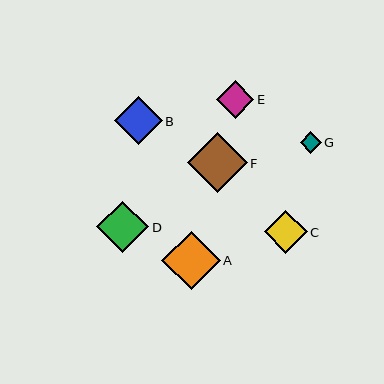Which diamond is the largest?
Diamond F is the largest with a size of approximately 60 pixels.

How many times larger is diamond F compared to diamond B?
Diamond F is approximately 1.2 times the size of diamond B.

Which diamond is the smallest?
Diamond G is the smallest with a size of approximately 21 pixels.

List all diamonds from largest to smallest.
From largest to smallest: F, A, D, B, C, E, G.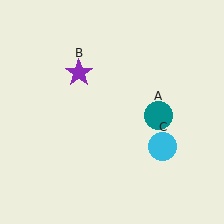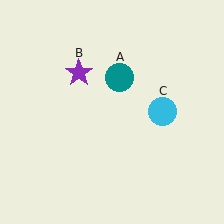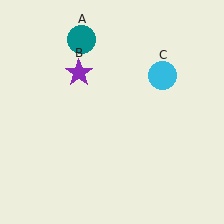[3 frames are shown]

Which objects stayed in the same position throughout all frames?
Purple star (object B) remained stationary.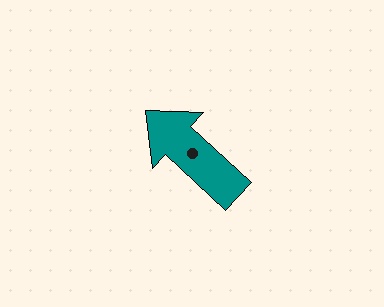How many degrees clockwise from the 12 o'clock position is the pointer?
Approximately 313 degrees.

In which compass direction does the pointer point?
Northwest.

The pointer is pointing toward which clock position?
Roughly 10 o'clock.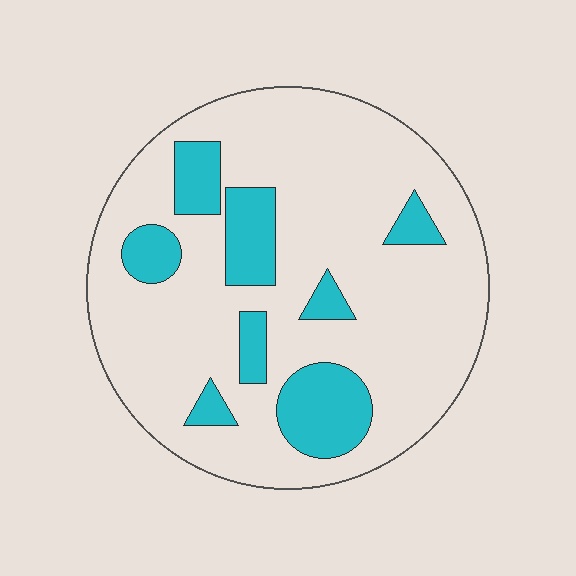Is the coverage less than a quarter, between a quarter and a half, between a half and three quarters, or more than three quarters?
Less than a quarter.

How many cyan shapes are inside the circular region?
8.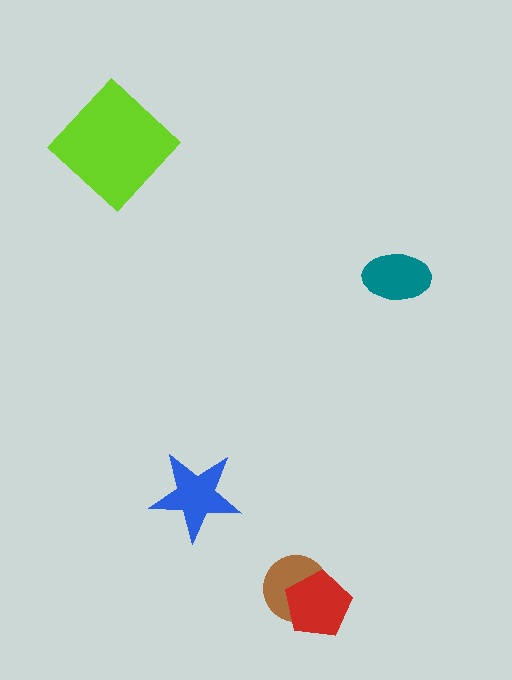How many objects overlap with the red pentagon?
1 object overlaps with the red pentagon.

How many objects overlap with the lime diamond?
0 objects overlap with the lime diamond.